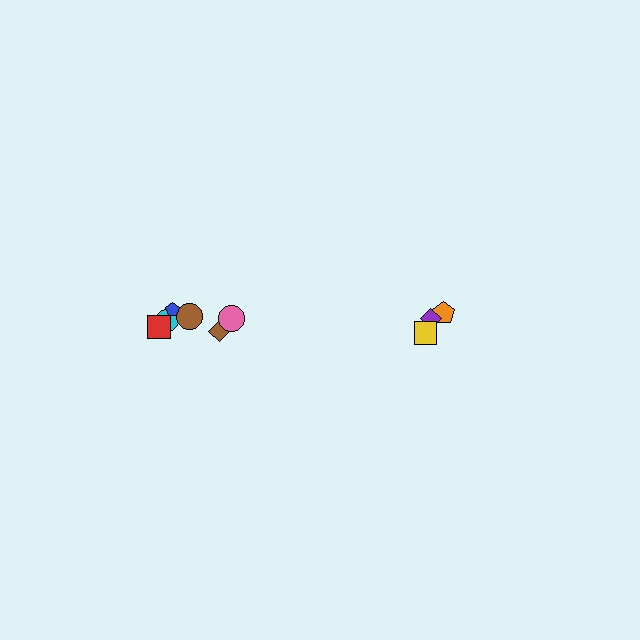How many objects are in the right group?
There are 3 objects.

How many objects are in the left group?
There are 6 objects.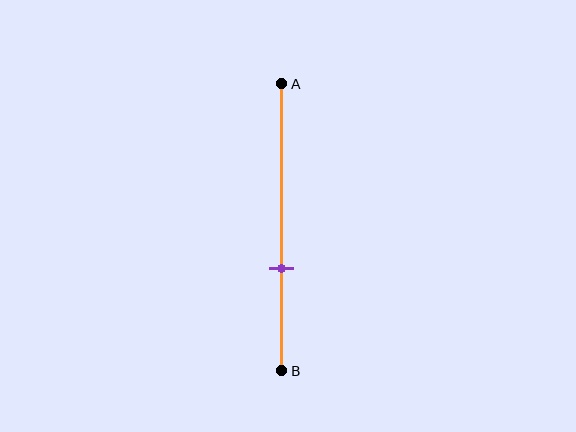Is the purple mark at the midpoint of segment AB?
No, the mark is at about 65% from A, not at the 50% midpoint.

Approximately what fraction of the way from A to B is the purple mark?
The purple mark is approximately 65% of the way from A to B.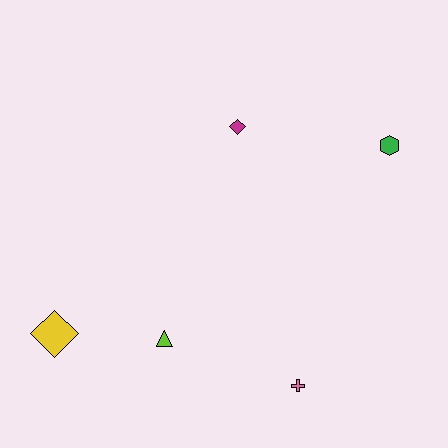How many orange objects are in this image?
There are no orange objects.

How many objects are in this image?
There are 5 objects.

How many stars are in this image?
There are no stars.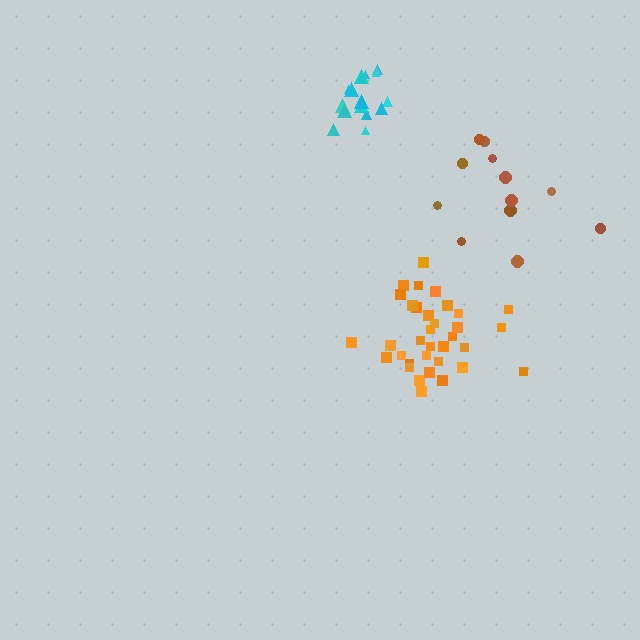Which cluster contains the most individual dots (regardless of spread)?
Orange (35).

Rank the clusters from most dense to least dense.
cyan, orange, brown.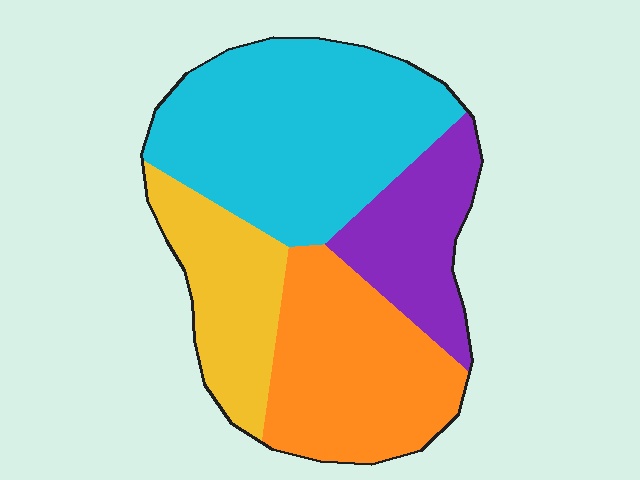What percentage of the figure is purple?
Purple takes up about one sixth (1/6) of the figure.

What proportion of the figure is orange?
Orange takes up about one quarter (1/4) of the figure.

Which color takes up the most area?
Cyan, at roughly 40%.